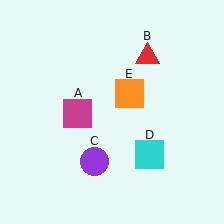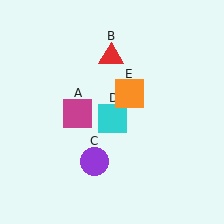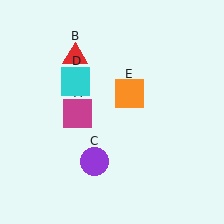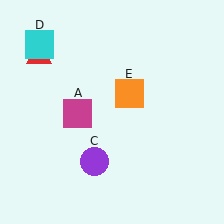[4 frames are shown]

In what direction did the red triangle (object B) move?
The red triangle (object B) moved left.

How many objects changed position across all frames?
2 objects changed position: red triangle (object B), cyan square (object D).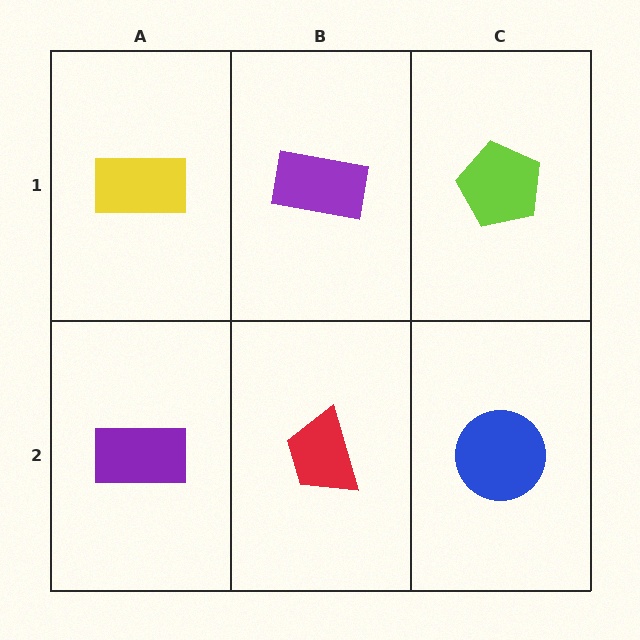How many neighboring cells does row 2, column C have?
2.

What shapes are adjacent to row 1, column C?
A blue circle (row 2, column C), a purple rectangle (row 1, column B).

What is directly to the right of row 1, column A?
A purple rectangle.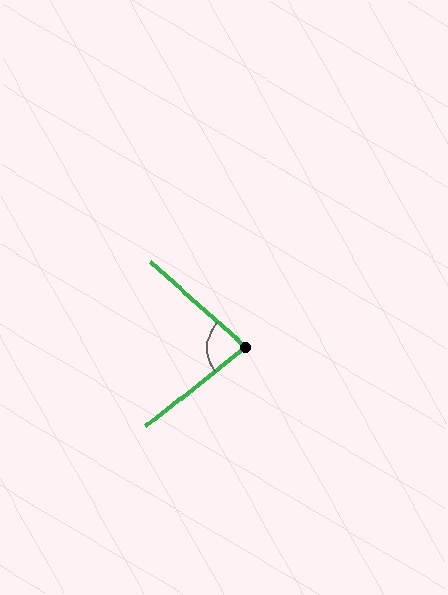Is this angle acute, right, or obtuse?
It is acute.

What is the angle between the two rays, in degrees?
Approximately 80 degrees.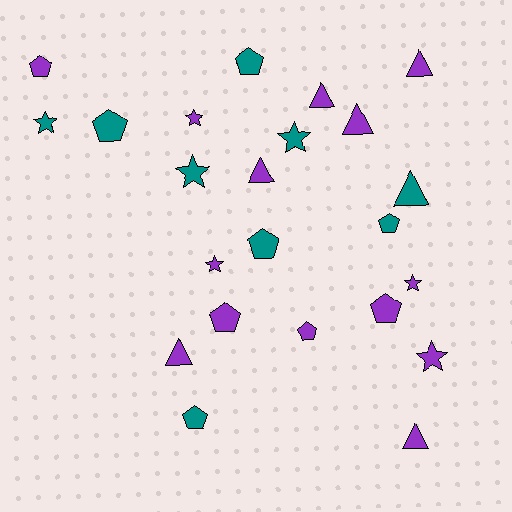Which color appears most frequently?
Purple, with 14 objects.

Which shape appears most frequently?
Pentagon, with 9 objects.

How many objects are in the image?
There are 23 objects.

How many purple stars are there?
There are 4 purple stars.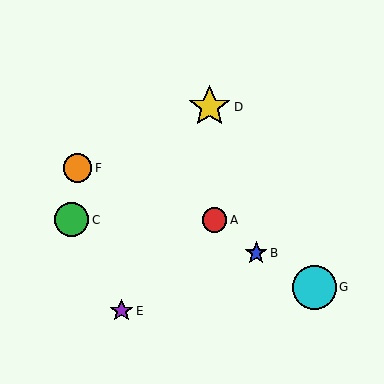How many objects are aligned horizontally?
2 objects (A, C) are aligned horizontally.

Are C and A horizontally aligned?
Yes, both are at y≈220.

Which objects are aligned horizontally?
Objects A, C are aligned horizontally.